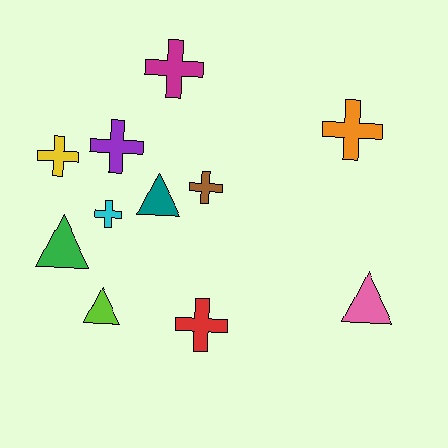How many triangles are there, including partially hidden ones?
There are 4 triangles.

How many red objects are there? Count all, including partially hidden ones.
There is 1 red object.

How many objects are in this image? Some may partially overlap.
There are 11 objects.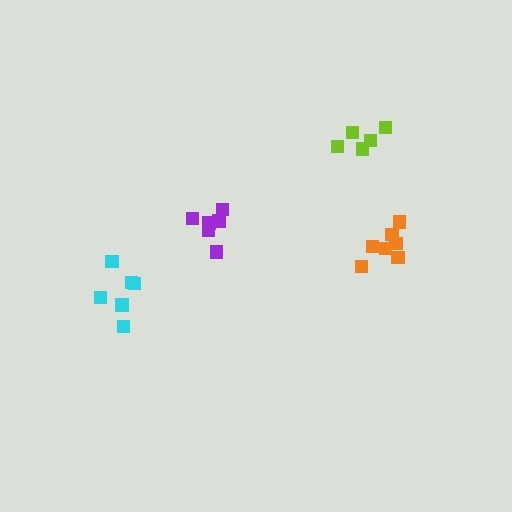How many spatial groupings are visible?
There are 4 spatial groupings.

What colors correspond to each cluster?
The clusters are colored: orange, lime, purple, cyan.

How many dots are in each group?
Group 1: 7 dots, Group 2: 5 dots, Group 3: 6 dots, Group 4: 6 dots (24 total).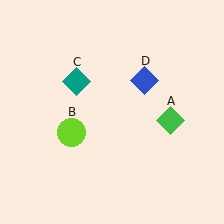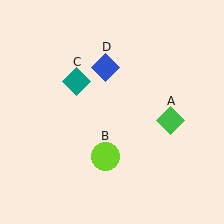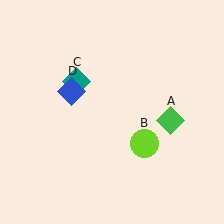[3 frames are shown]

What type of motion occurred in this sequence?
The lime circle (object B), blue diamond (object D) rotated counterclockwise around the center of the scene.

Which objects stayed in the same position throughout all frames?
Green diamond (object A) and teal diamond (object C) remained stationary.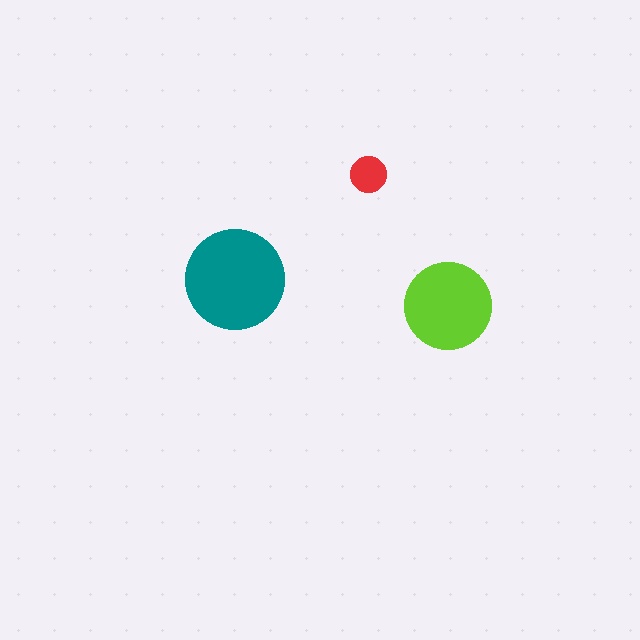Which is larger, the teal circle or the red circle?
The teal one.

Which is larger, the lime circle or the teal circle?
The teal one.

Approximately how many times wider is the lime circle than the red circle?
About 2.5 times wider.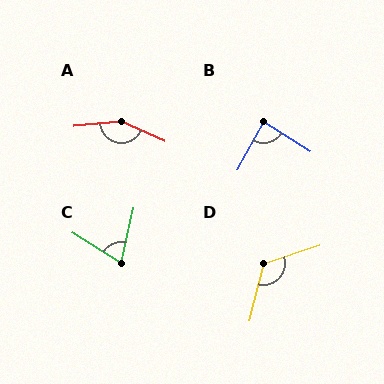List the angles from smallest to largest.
C (71°), B (85°), D (122°), A (149°).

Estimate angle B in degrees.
Approximately 85 degrees.